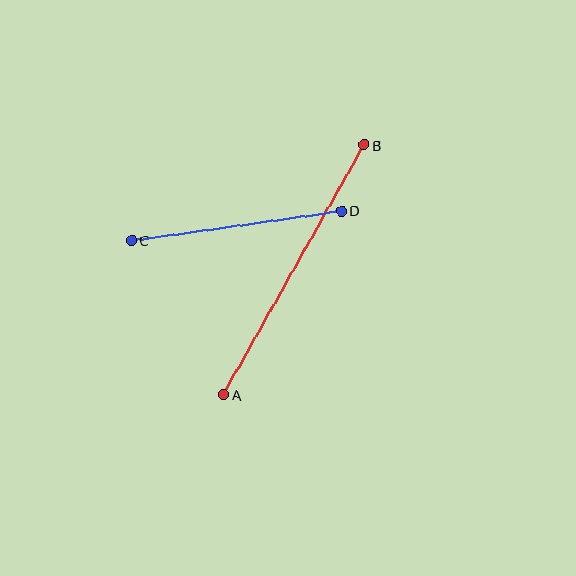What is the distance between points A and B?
The distance is approximately 287 pixels.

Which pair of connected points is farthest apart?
Points A and B are farthest apart.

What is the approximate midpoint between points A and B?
The midpoint is at approximately (294, 270) pixels.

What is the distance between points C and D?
The distance is approximately 212 pixels.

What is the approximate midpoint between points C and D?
The midpoint is at approximately (237, 226) pixels.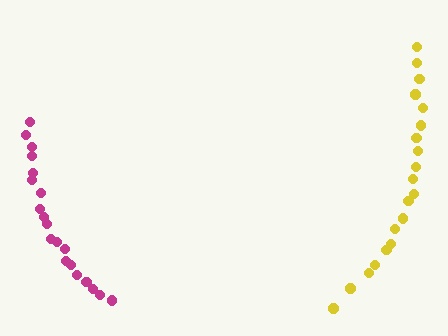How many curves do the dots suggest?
There are 2 distinct paths.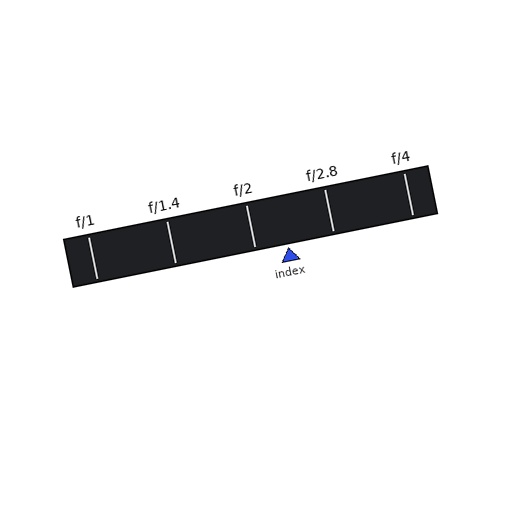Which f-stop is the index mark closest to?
The index mark is closest to f/2.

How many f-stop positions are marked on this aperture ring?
There are 5 f-stop positions marked.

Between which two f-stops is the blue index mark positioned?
The index mark is between f/2 and f/2.8.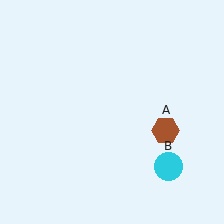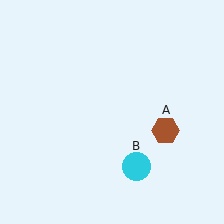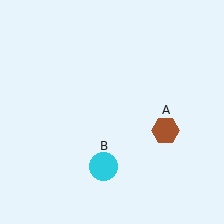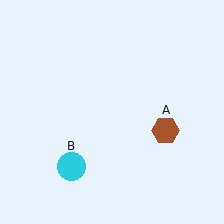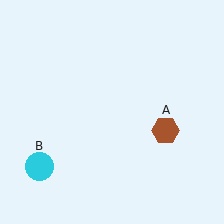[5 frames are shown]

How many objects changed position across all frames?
1 object changed position: cyan circle (object B).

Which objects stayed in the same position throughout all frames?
Brown hexagon (object A) remained stationary.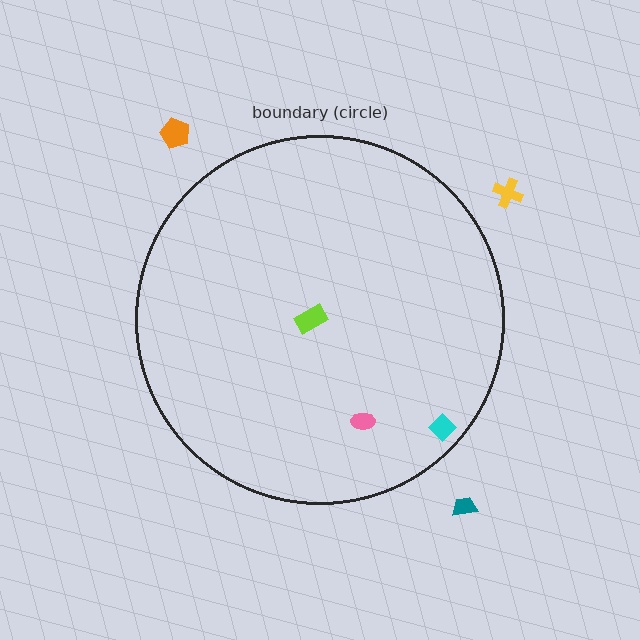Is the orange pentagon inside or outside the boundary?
Outside.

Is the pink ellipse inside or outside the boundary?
Inside.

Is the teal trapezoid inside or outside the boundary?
Outside.